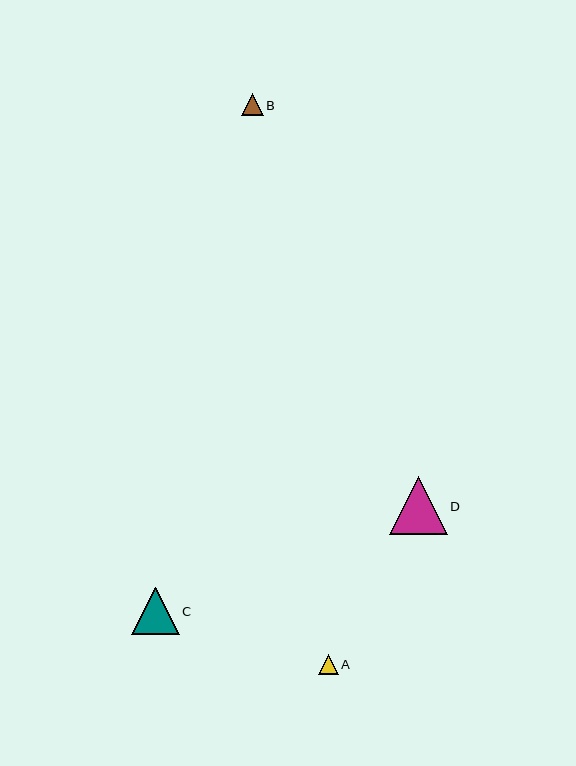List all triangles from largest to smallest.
From largest to smallest: D, C, B, A.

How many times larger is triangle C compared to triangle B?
Triangle C is approximately 2.2 times the size of triangle B.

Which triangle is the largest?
Triangle D is the largest with a size of approximately 58 pixels.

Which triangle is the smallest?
Triangle A is the smallest with a size of approximately 20 pixels.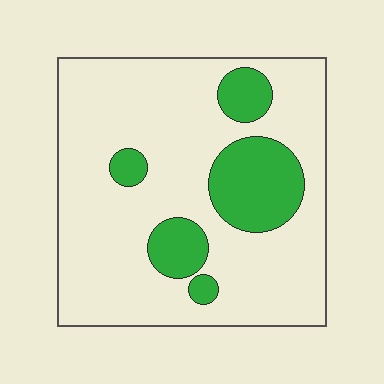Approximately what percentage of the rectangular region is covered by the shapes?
Approximately 20%.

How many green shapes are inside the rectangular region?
5.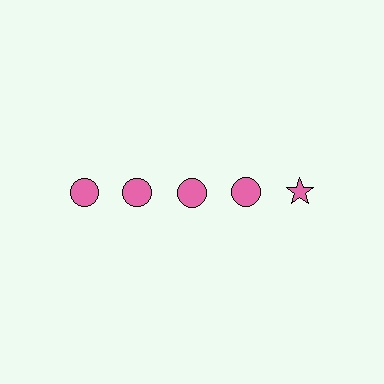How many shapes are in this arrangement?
There are 5 shapes arranged in a grid pattern.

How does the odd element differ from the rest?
It has a different shape: star instead of circle.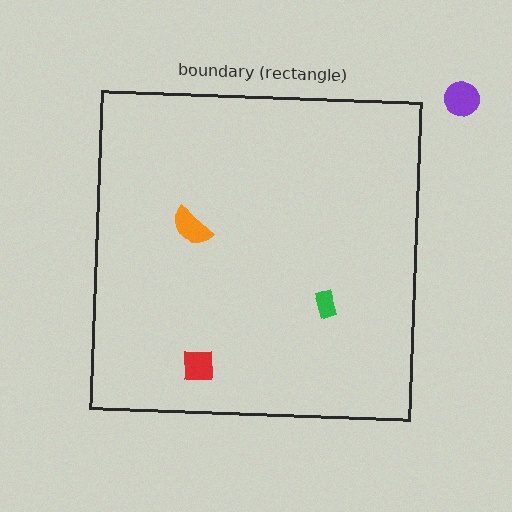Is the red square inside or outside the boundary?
Inside.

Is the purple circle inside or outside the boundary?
Outside.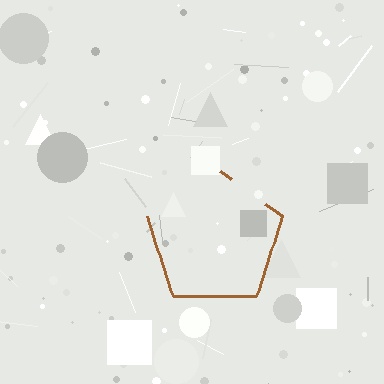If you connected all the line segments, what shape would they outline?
They would outline a pentagon.